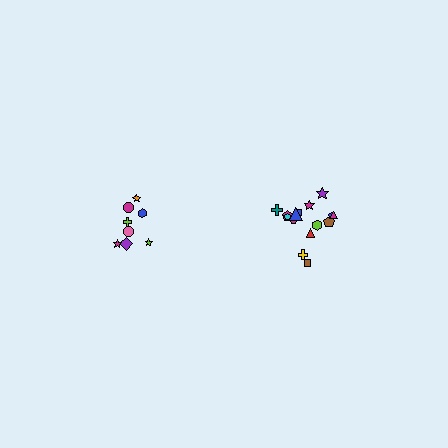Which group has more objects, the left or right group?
The right group.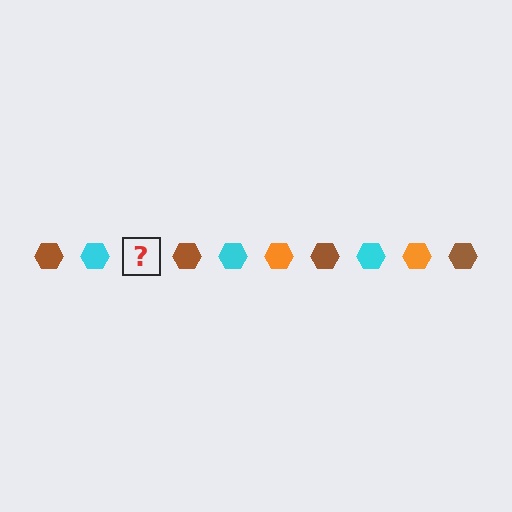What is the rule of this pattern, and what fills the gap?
The rule is that the pattern cycles through brown, cyan, orange hexagons. The gap should be filled with an orange hexagon.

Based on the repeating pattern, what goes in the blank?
The blank should be an orange hexagon.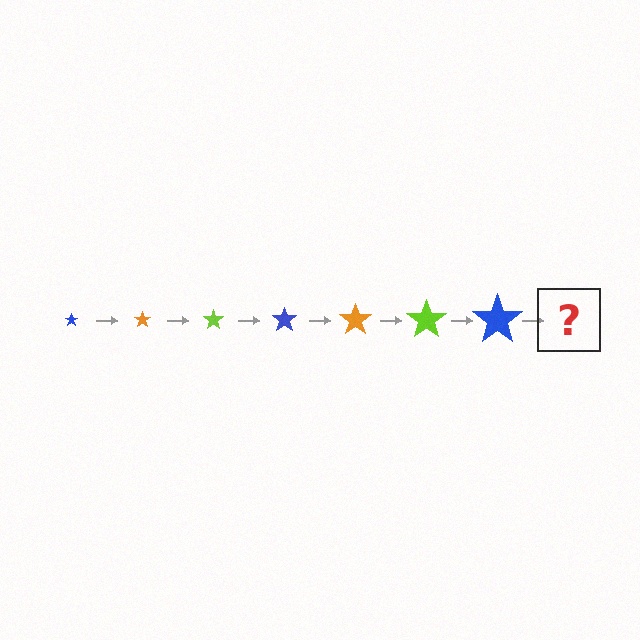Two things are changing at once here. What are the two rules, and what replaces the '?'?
The two rules are that the star grows larger each step and the color cycles through blue, orange, and lime. The '?' should be an orange star, larger than the previous one.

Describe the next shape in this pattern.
It should be an orange star, larger than the previous one.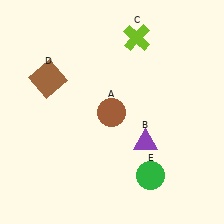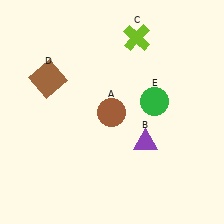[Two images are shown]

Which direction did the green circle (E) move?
The green circle (E) moved up.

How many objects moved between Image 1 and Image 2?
1 object moved between the two images.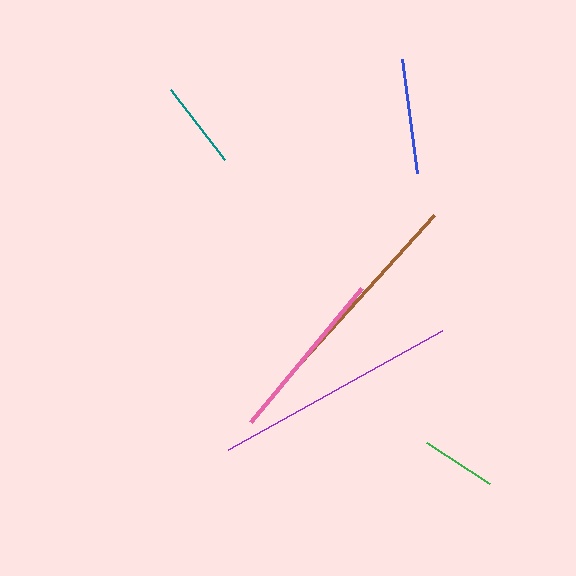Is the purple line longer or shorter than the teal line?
The purple line is longer than the teal line.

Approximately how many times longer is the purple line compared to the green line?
The purple line is approximately 3.2 times the length of the green line.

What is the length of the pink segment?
The pink segment is approximately 174 pixels long.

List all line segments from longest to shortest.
From longest to shortest: purple, brown, pink, blue, teal, green.